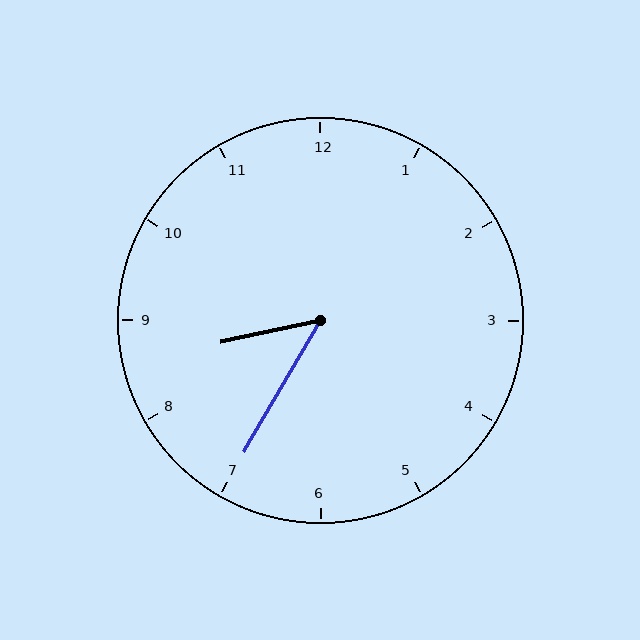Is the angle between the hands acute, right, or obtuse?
It is acute.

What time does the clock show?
8:35.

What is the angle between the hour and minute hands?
Approximately 48 degrees.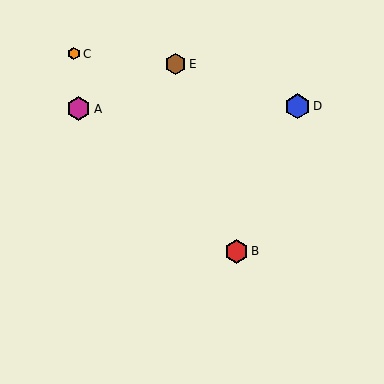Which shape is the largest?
The blue hexagon (labeled D) is the largest.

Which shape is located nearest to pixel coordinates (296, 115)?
The blue hexagon (labeled D) at (297, 106) is nearest to that location.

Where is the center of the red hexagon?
The center of the red hexagon is at (237, 252).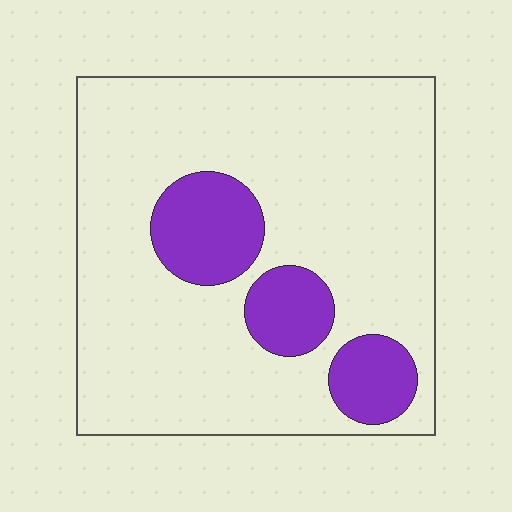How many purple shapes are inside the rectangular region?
3.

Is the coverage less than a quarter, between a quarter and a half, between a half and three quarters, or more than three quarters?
Less than a quarter.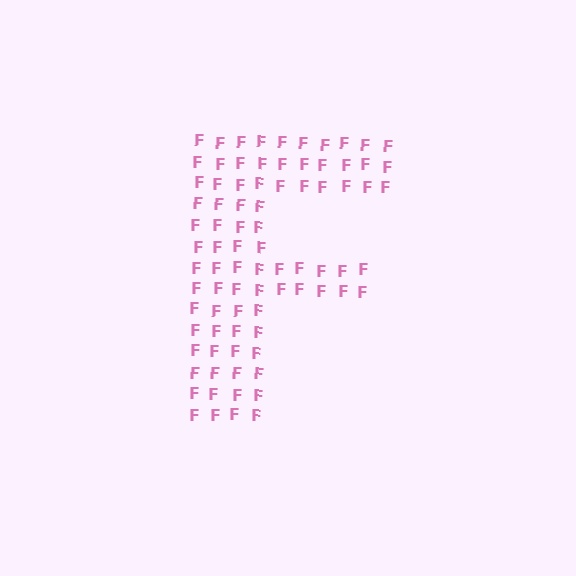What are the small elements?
The small elements are letter F's.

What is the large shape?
The large shape is the letter F.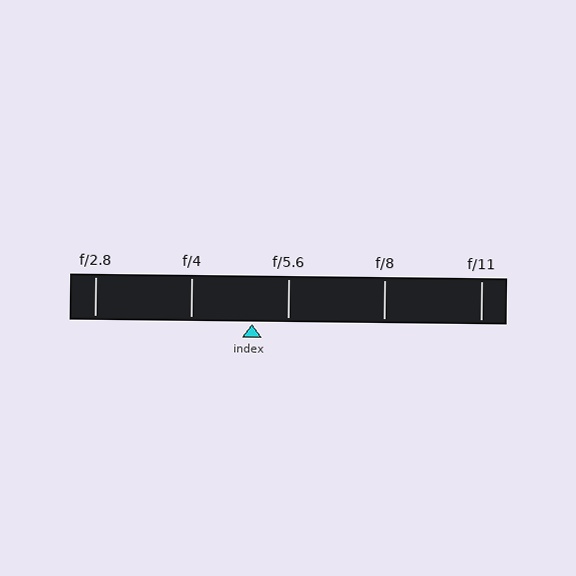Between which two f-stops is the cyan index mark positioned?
The index mark is between f/4 and f/5.6.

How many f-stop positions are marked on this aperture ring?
There are 5 f-stop positions marked.